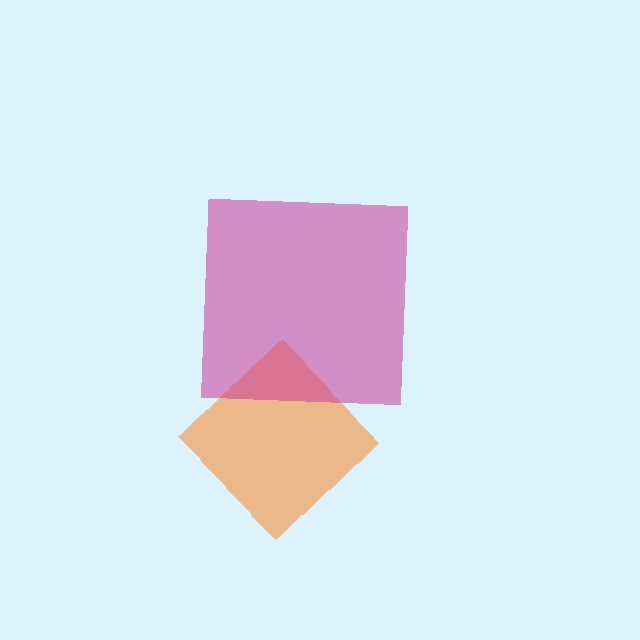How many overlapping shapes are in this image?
There are 2 overlapping shapes in the image.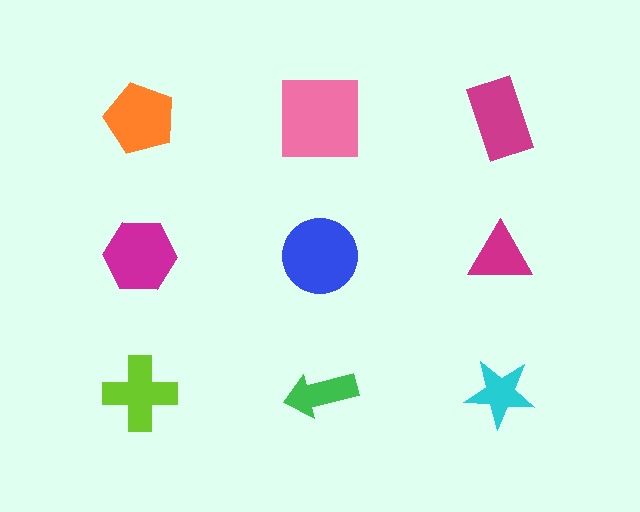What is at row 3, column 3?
A cyan star.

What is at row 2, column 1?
A magenta hexagon.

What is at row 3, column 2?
A green arrow.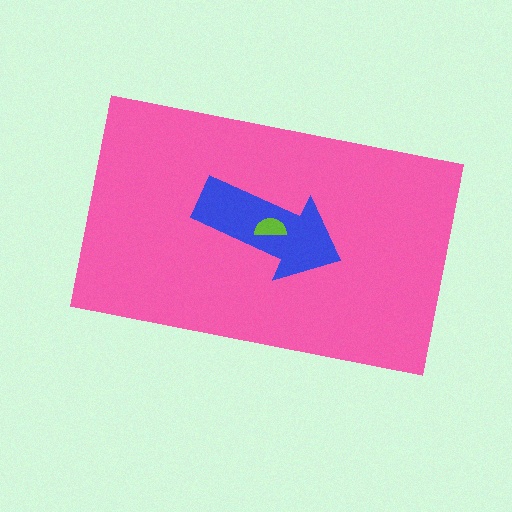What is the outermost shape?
The pink rectangle.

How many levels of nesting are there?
3.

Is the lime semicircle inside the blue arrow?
Yes.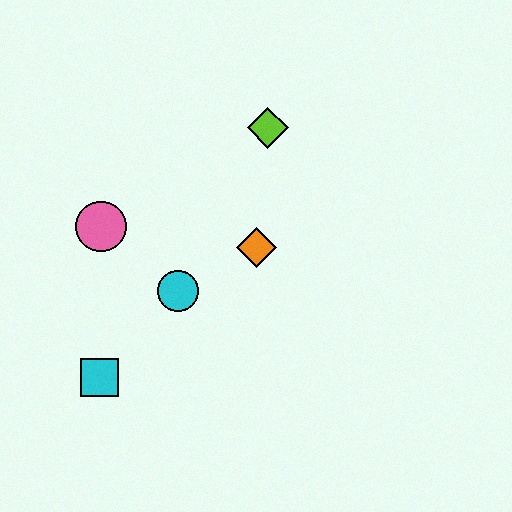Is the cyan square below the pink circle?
Yes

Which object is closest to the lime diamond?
The orange diamond is closest to the lime diamond.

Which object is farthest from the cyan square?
The lime diamond is farthest from the cyan square.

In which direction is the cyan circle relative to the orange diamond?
The cyan circle is to the left of the orange diamond.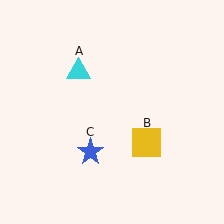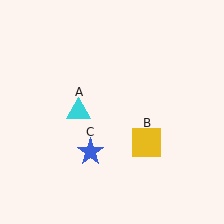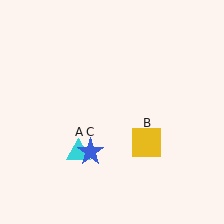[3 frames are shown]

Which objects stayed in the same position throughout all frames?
Yellow square (object B) and blue star (object C) remained stationary.